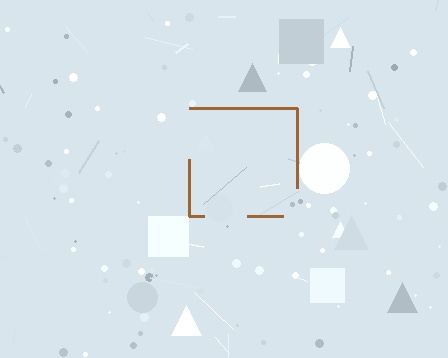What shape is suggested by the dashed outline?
The dashed outline suggests a square.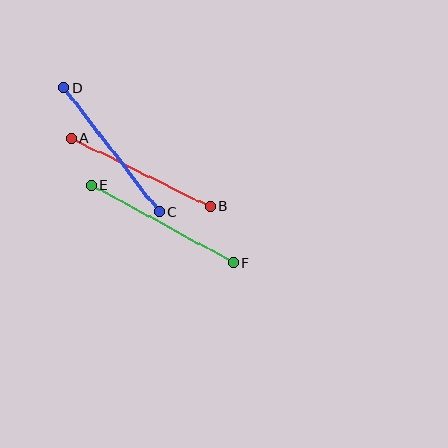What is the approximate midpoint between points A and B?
The midpoint is at approximately (141, 172) pixels.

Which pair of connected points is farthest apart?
Points E and F are farthest apart.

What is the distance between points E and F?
The distance is approximately 161 pixels.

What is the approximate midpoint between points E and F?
The midpoint is at approximately (162, 224) pixels.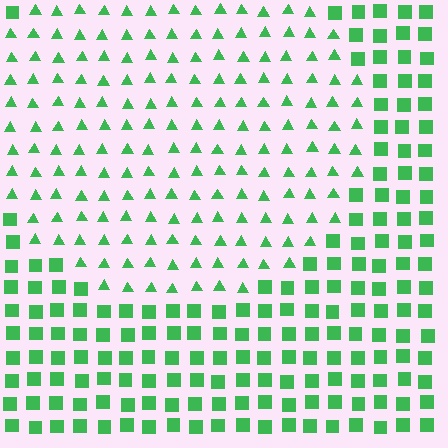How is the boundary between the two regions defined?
The boundary is defined by a change in element shape: triangles inside vs. squares outside. All elements share the same color and spacing.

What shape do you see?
I see a circle.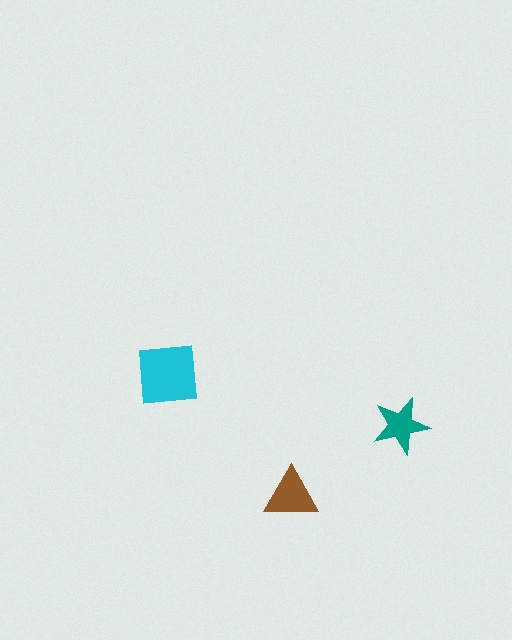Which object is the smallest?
The teal star.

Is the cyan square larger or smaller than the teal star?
Larger.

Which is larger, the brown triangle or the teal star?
The brown triangle.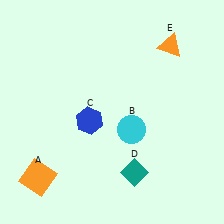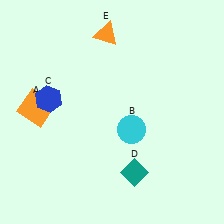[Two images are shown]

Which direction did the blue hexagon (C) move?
The blue hexagon (C) moved left.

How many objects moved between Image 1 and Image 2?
3 objects moved between the two images.